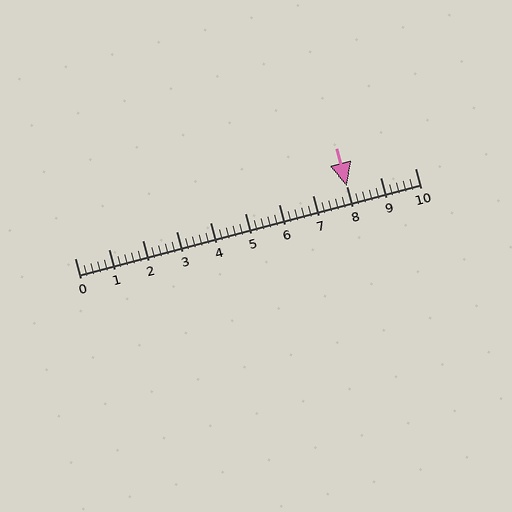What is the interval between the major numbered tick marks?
The major tick marks are spaced 1 units apart.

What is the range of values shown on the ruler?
The ruler shows values from 0 to 10.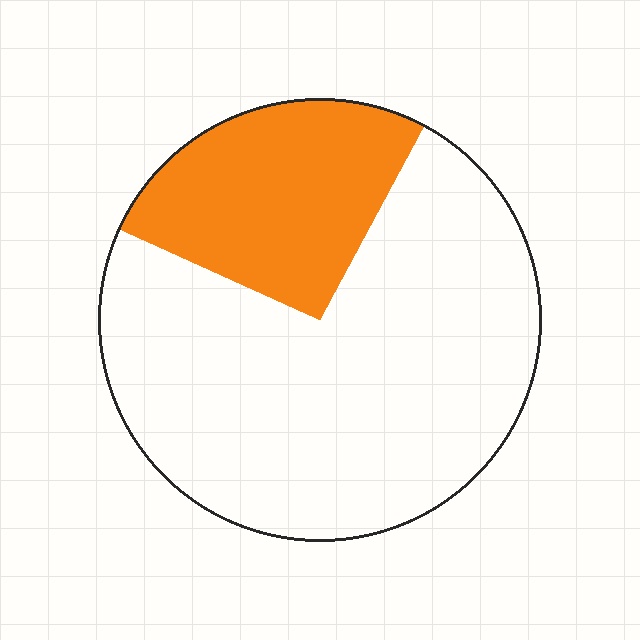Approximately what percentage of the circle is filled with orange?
Approximately 25%.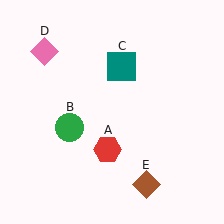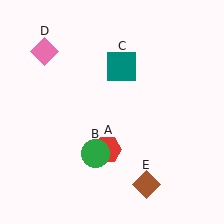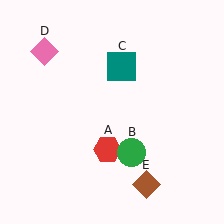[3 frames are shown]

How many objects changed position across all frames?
1 object changed position: green circle (object B).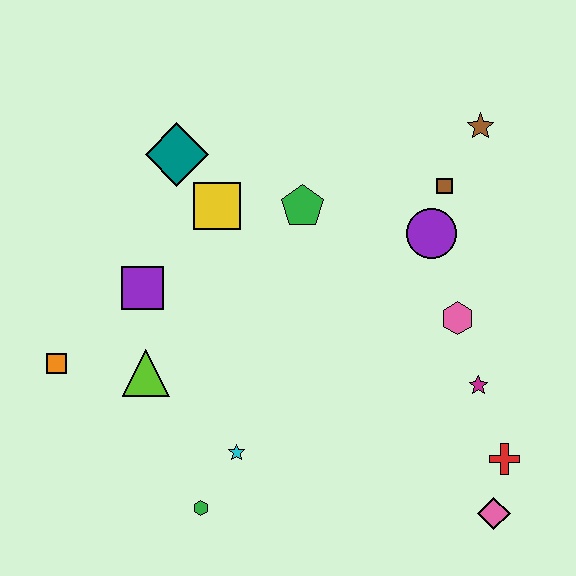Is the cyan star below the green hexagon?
No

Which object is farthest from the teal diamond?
The pink diamond is farthest from the teal diamond.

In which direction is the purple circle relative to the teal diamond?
The purple circle is to the right of the teal diamond.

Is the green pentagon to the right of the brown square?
No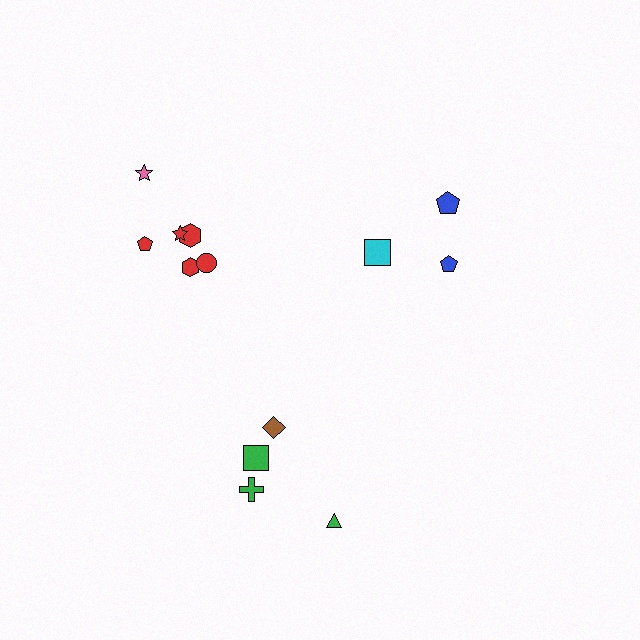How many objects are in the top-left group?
There are 6 objects.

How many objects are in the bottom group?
There are 4 objects.